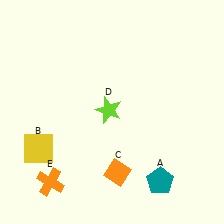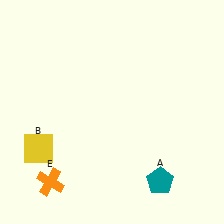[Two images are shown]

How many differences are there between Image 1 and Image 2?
There are 2 differences between the two images.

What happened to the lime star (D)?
The lime star (D) was removed in Image 2. It was in the top-left area of Image 1.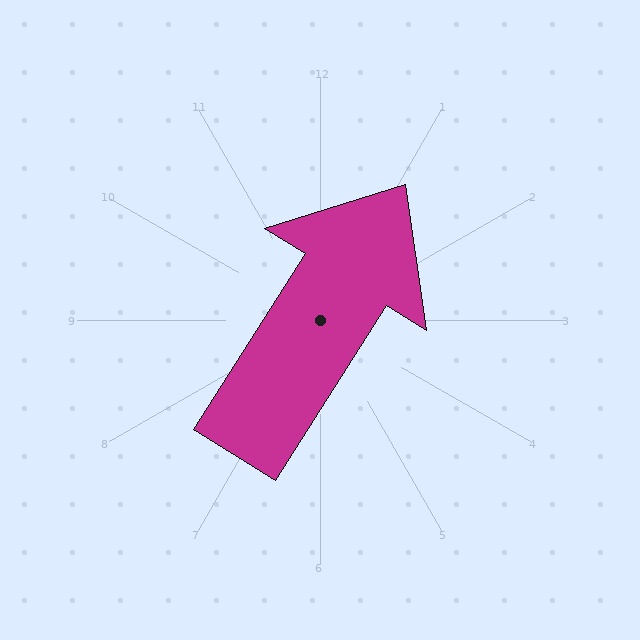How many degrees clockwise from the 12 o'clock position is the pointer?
Approximately 32 degrees.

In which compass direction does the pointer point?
Northeast.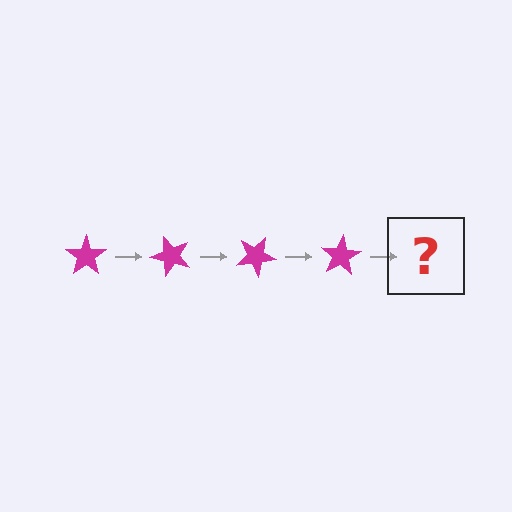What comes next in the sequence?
The next element should be a magenta star rotated 200 degrees.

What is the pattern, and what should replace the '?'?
The pattern is that the star rotates 50 degrees each step. The '?' should be a magenta star rotated 200 degrees.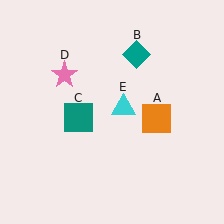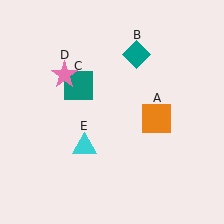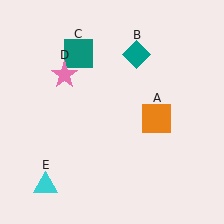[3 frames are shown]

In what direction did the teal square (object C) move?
The teal square (object C) moved up.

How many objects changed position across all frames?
2 objects changed position: teal square (object C), cyan triangle (object E).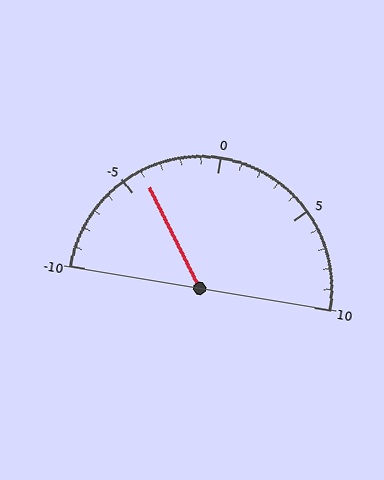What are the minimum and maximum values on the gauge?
The gauge ranges from -10 to 10.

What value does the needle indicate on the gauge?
The needle indicates approximately -4.